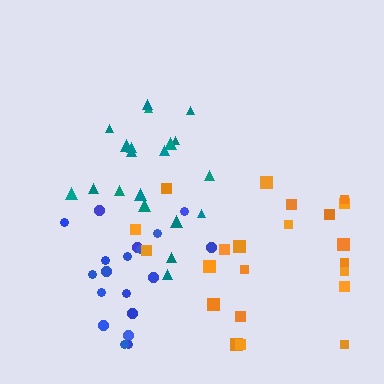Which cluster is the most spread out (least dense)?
Orange.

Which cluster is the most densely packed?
Blue.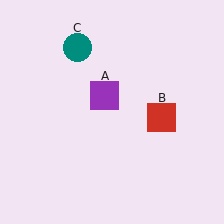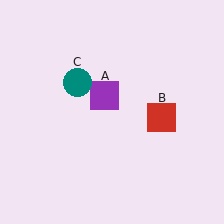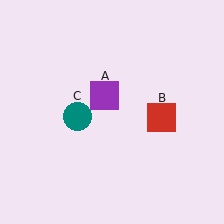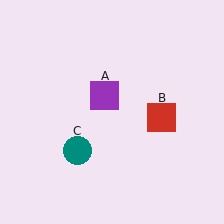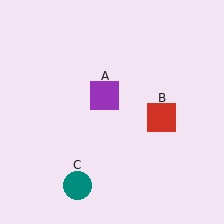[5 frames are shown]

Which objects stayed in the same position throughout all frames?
Purple square (object A) and red square (object B) remained stationary.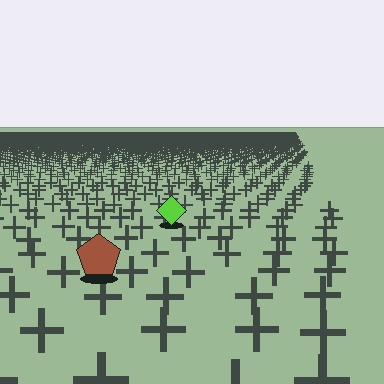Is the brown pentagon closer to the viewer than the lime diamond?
Yes. The brown pentagon is closer — you can tell from the texture gradient: the ground texture is coarser near it.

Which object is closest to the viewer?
The brown pentagon is closest. The texture marks near it are larger and more spread out.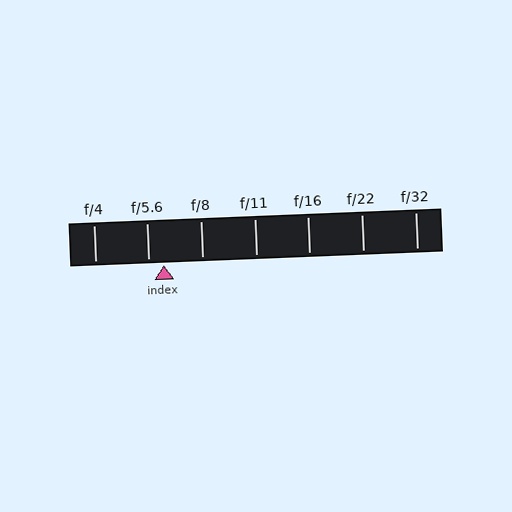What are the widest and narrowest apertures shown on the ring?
The widest aperture shown is f/4 and the narrowest is f/32.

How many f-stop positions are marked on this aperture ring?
There are 7 f-stop positions marked.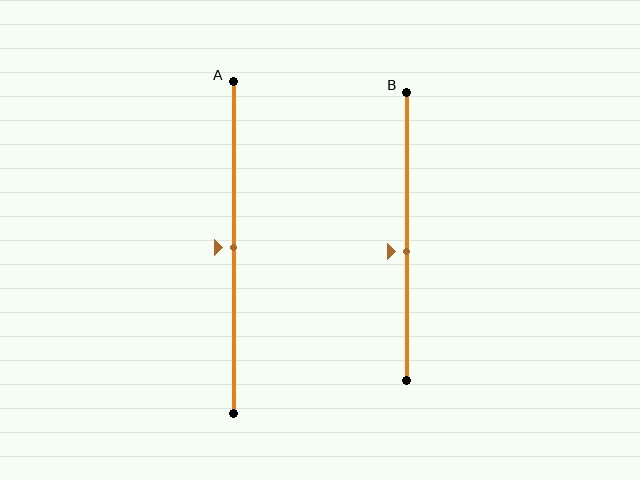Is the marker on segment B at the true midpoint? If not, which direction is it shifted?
No, the marker on segment B is shifted downward by about 5% of the segment length.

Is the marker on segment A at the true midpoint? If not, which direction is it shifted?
Yes, the marker on segment A is at the true midpoint.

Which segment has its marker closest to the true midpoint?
Segment A has its marker closest to the true midpoint.